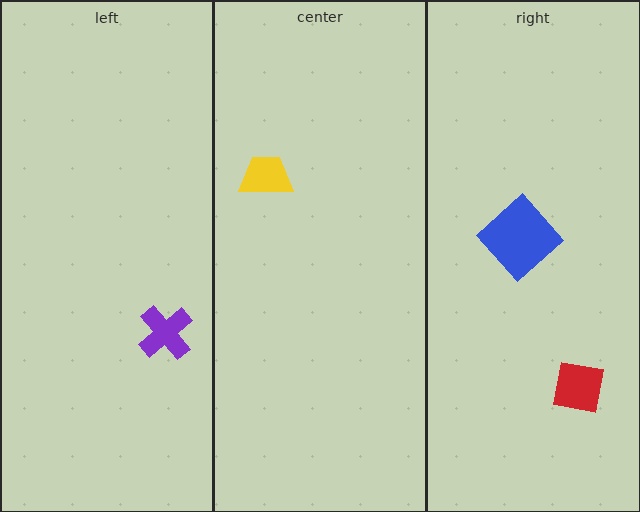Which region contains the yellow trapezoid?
The center region.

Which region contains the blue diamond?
The right region.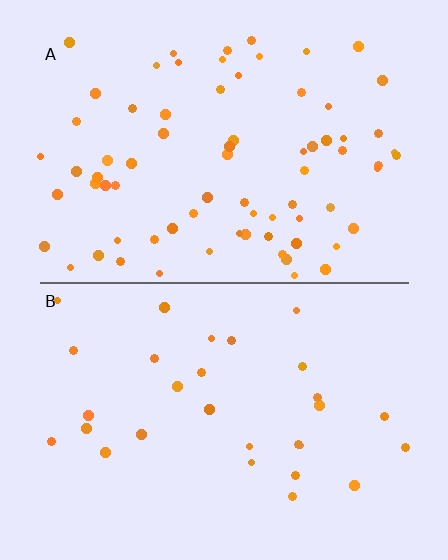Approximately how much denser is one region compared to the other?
Approximately 2.5× — region A over region B.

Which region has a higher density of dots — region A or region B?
A (the top).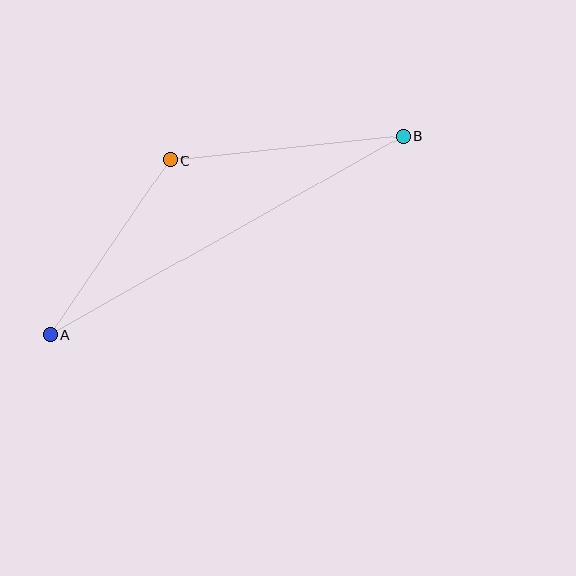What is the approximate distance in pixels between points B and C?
The distance between B and C is approximately 234 pixels.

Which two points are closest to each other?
Points A and C are closest to each other.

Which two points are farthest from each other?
Points A and B are farthest from each other.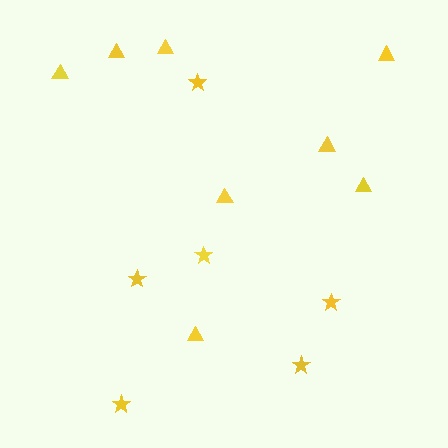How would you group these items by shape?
There are 2 groups: one group of triangles (8) and one group of stars (6).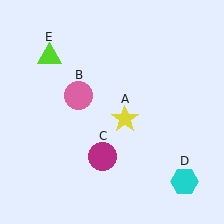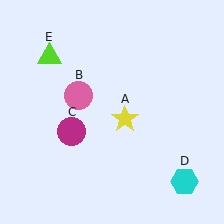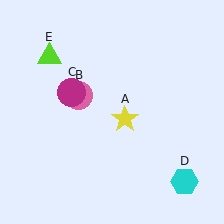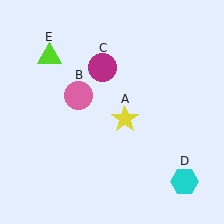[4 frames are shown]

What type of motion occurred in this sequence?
The magenta circle (object C) rotated clockwise around the center of the scene.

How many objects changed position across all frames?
1 object changed position: magenta circle (object C).